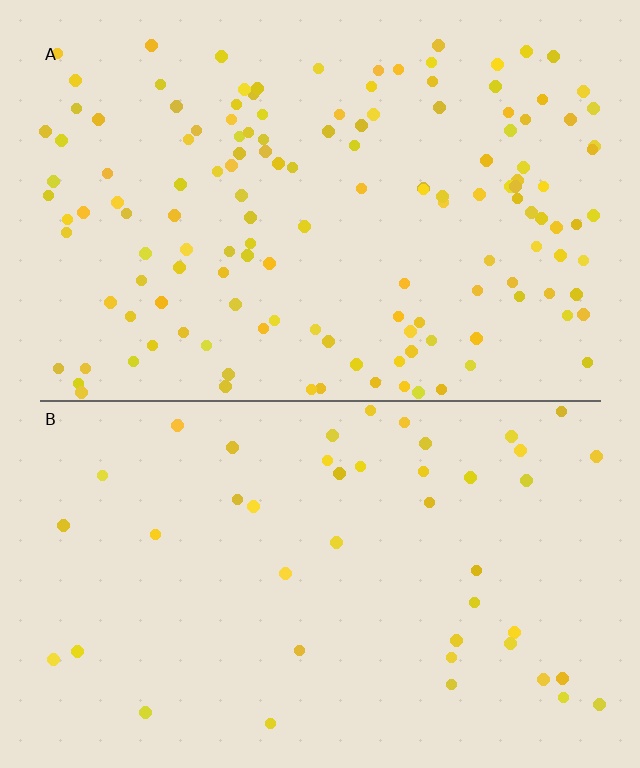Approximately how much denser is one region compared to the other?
Approximately 3.2× — region A over region B.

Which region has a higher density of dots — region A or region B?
A (the top).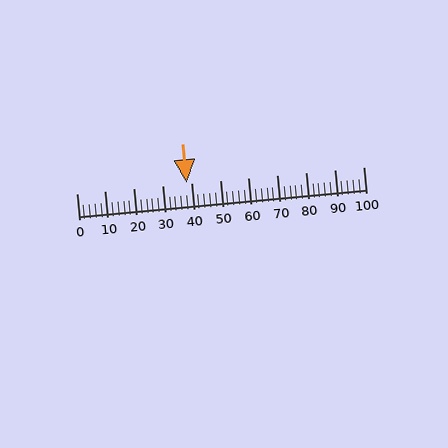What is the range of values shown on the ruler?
The ruler shows values from 0 to 100.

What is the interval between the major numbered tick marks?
The major tick marks are spaced 10 units apart.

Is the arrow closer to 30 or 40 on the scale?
The arrow is closer to 40.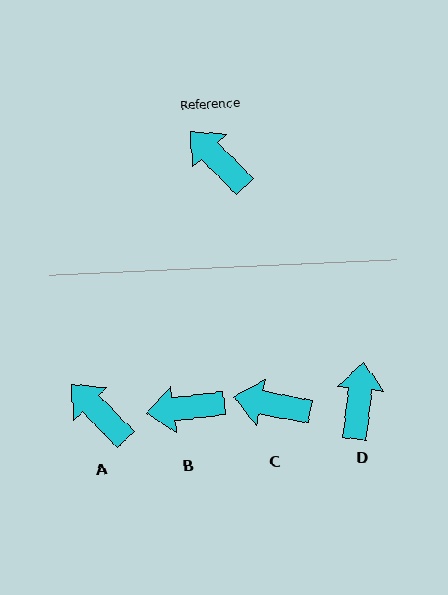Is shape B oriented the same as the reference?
No, it is off by about 53 degrees.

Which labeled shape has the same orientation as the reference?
A.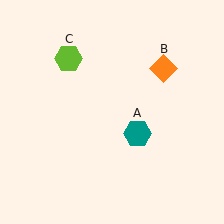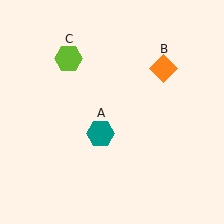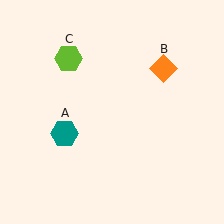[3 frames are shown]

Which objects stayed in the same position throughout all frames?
Orange diamond (object B) and lime hexagon (object C) remained stationary.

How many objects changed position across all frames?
1 object changed position: teal hexagon (object A).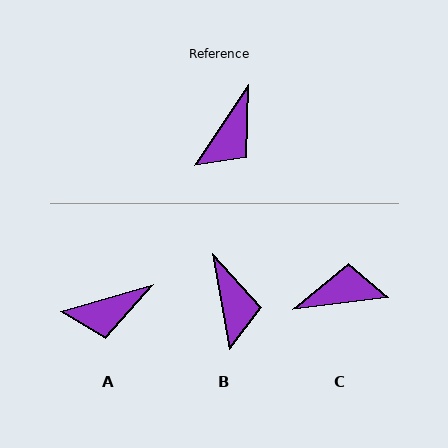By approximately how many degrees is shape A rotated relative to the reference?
Approximately 41 degrees clockwise.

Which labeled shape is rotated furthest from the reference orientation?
C, about 131 degrees away.